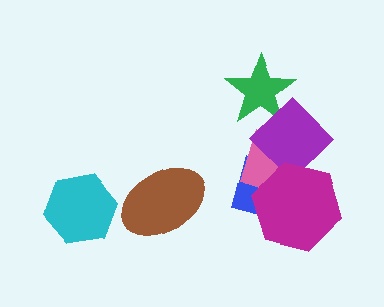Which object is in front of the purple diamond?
The magenta hexagon is in front of the purple diamond.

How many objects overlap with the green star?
1 object overlaps with the green star.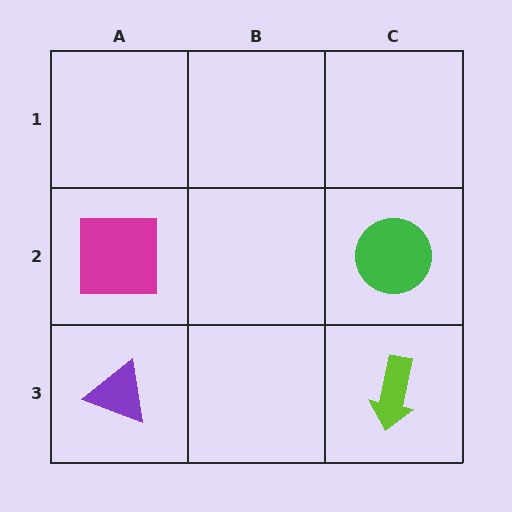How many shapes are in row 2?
2 shapes.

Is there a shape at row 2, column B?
No, that cell is empty.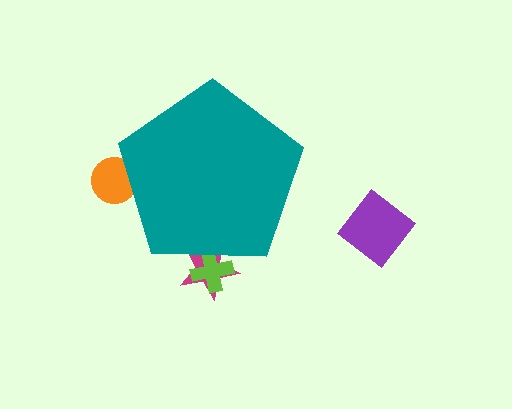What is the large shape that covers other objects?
A teal pentagon.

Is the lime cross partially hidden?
Yes, the lime cross is partially hidden behind the teal pentagon.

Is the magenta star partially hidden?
Yes, the magenta star is partially hidden behind the teal pentagon.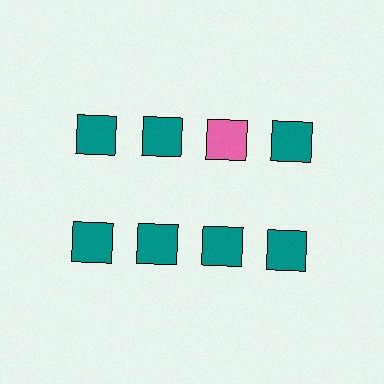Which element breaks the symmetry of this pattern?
The pink square in the top row, center column breaks the symmetry. All other shapes are teal squares.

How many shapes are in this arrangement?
There are 8 shapes arranged in a grid pattern.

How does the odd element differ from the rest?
It has a different color: pink instead of teal.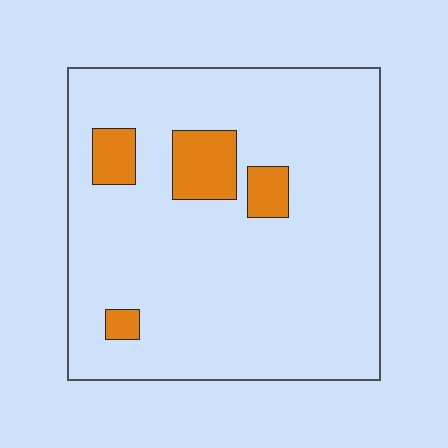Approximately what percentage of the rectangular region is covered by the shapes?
Approximately 10%.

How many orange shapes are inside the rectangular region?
4.